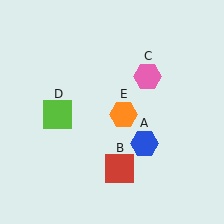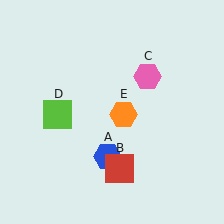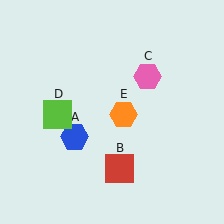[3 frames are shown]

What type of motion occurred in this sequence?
The blue hexagon (object A) rotated clockwise around the center of the scene.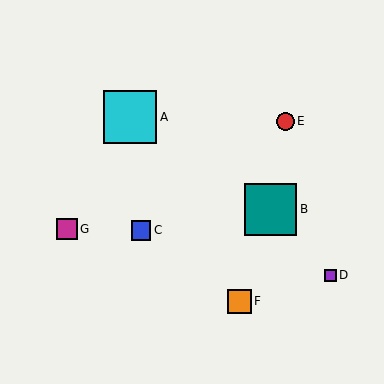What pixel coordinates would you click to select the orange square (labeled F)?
Click at (239, 301) to select the orange square F.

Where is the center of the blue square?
The center of the blue square is at (141, 230).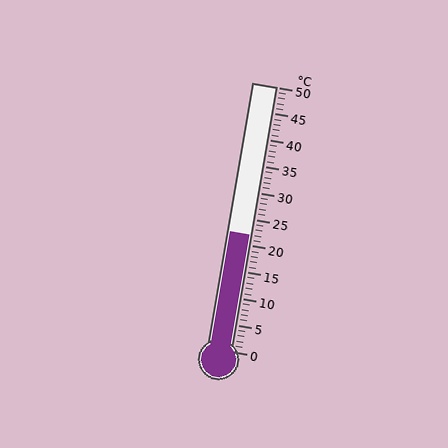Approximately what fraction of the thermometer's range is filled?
The thermometer is filled to approximately 45% of its range.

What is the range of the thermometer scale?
The thermometer scale ranges from 0°C to 50°C.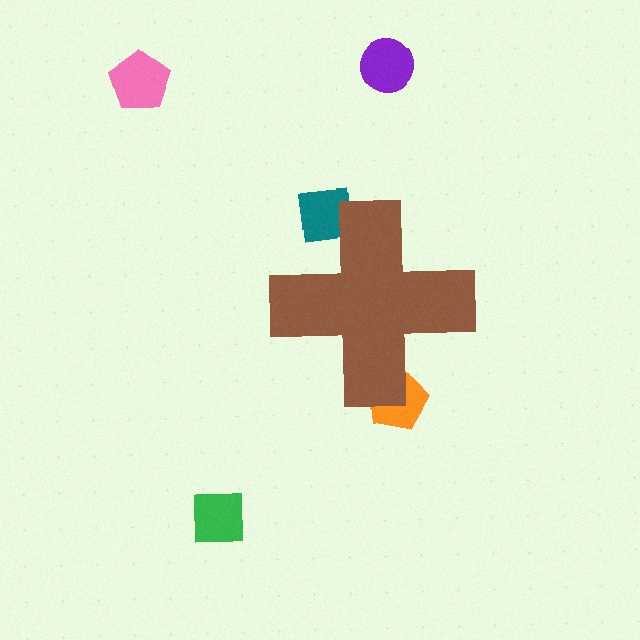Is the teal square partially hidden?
Yes, the teal square is partially hidden behind the brown cross.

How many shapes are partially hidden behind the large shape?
2 shapes are partially hidden.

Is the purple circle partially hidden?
No, the purple circle is fully visible.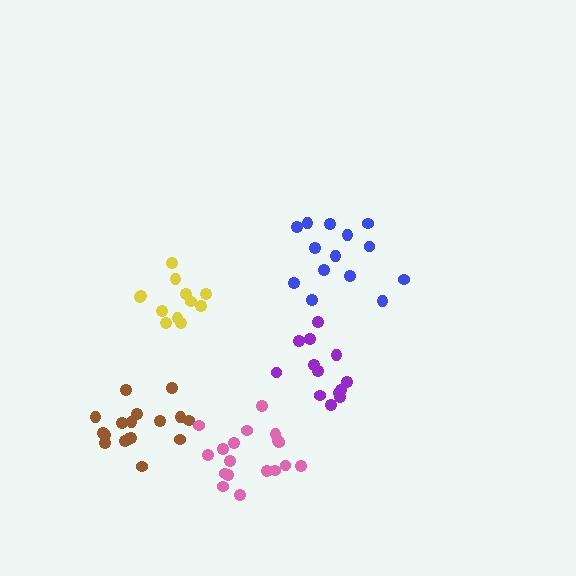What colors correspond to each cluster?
The clusters are colored: blue, brown, purple, yellow, pink.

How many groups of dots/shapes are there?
There are 5 groups.